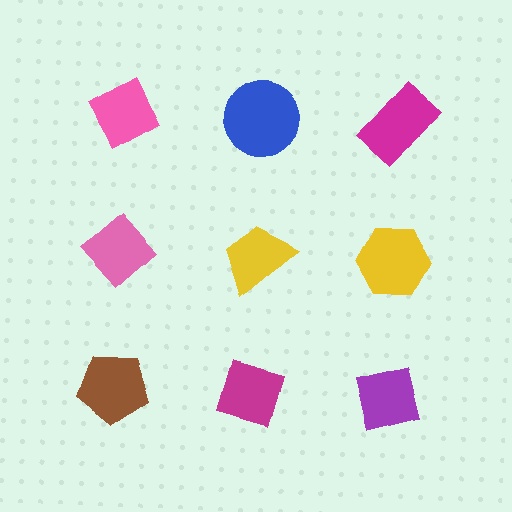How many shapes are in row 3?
3 shapes.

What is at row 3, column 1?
A brown pentagon.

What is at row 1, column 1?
A pink diamond.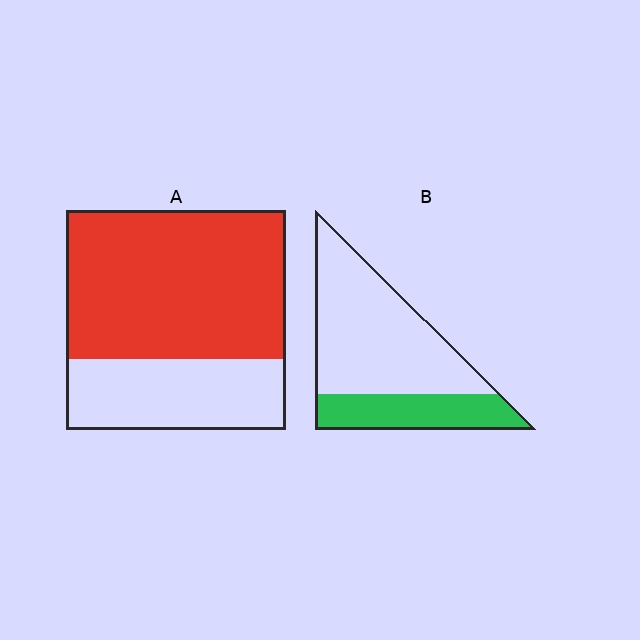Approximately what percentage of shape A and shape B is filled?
A is approximately 70% and B is approximately 30%.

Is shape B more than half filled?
No.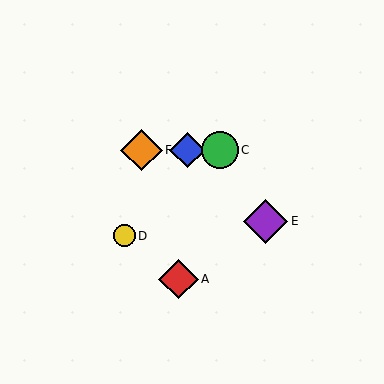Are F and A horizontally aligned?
No, F is at y≈150 and A is at y≈279.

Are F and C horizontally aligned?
Yes, both are at y≈150.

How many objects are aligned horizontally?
3 objects (B, C, F) are aligned horizontally.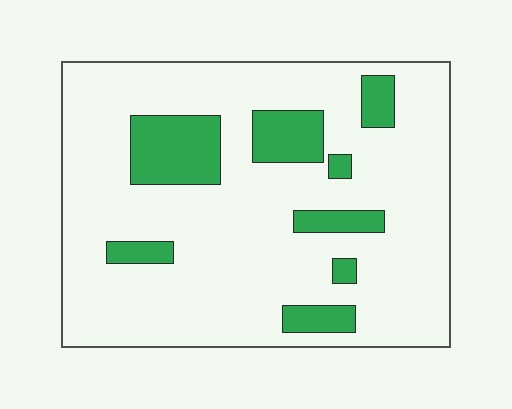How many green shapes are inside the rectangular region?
8.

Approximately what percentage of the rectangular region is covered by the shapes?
Approximately 15%.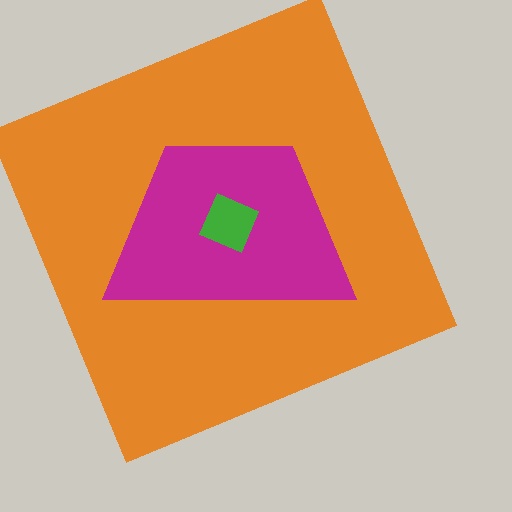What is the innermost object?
The green diamond.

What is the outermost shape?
The orange square.